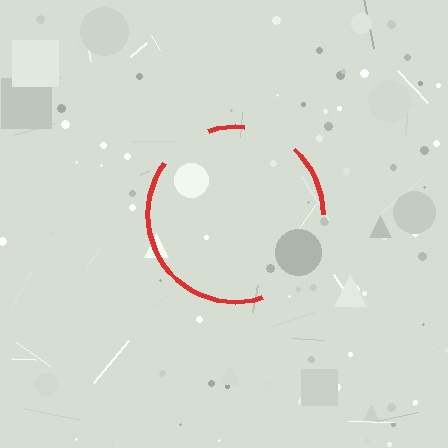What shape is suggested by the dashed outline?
The dashed outline suggests a circle.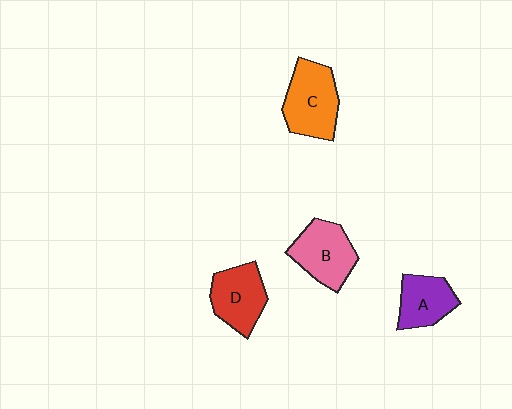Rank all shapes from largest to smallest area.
From largest to smallest: C (orange), B (pink), D (red), A (purple).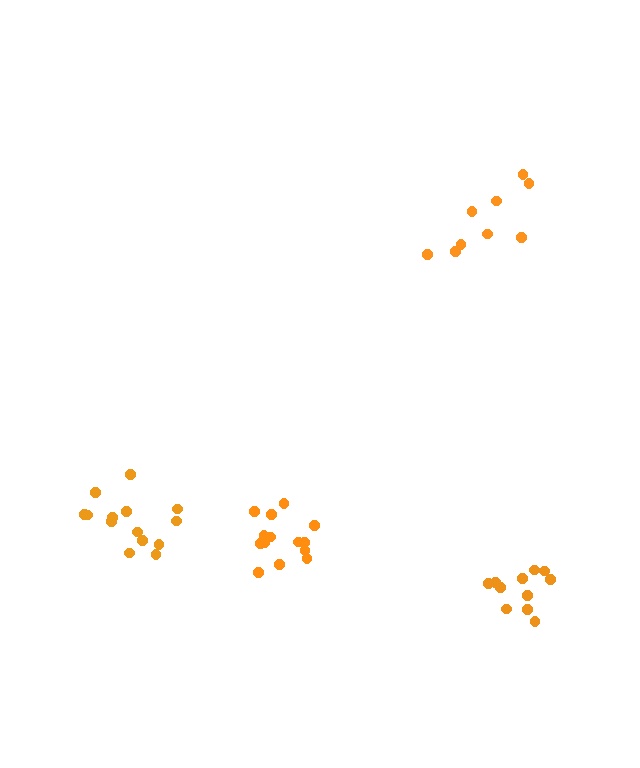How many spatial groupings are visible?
There are 4 spatial groupings.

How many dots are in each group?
Group 1: 14 dots, Group 2: 14 dots, Group 3: 12 dots, Group 4: 9 dots (49 total).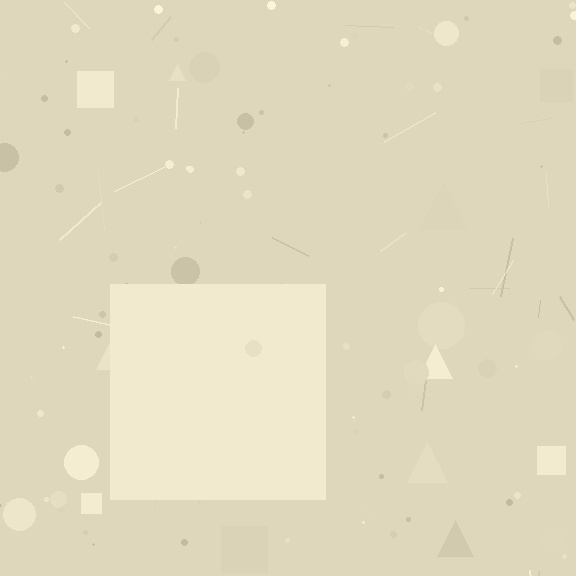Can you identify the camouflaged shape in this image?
The camouflaged shape is a square.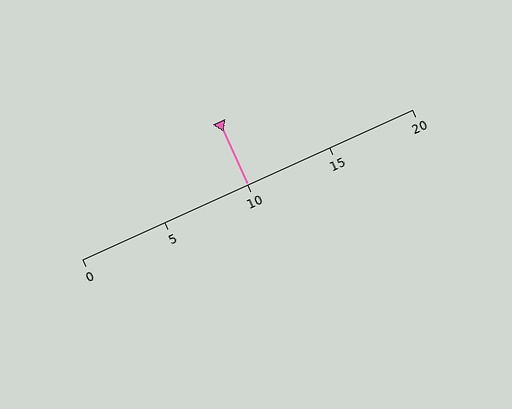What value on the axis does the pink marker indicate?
The marker indicates approximately 10.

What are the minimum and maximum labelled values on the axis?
The axis runs from 0 to 20.